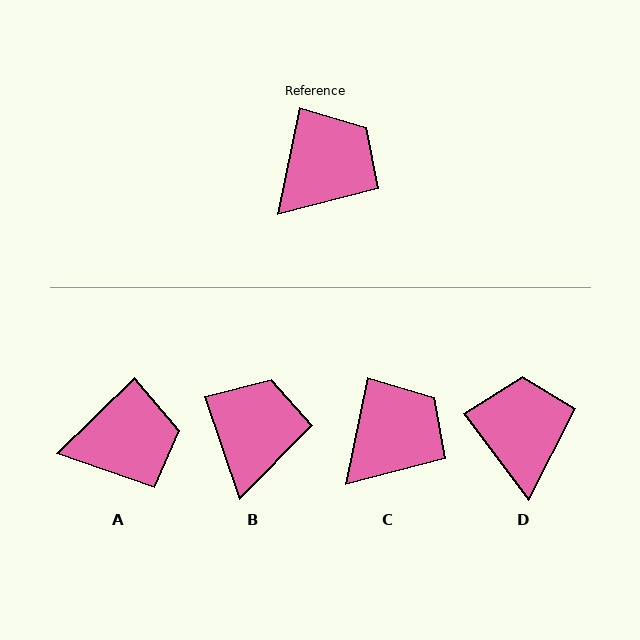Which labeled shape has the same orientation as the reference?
C.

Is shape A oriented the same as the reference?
No, it is off by about 34 degrees.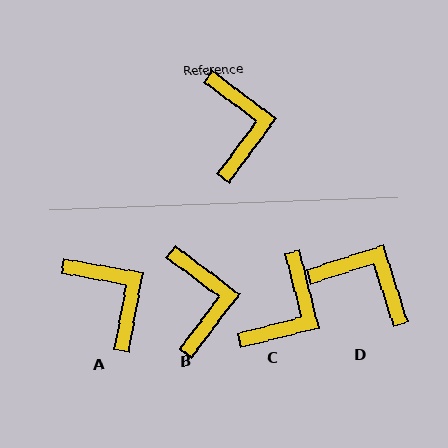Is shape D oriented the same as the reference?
No, it is off by about 54 degrees.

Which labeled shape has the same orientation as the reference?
B.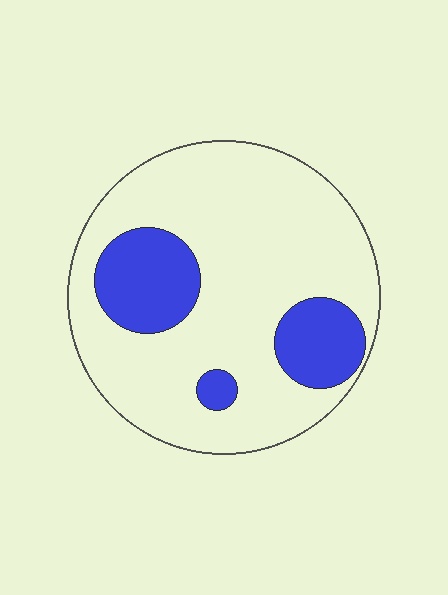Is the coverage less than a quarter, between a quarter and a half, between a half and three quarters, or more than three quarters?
Less than a quarter.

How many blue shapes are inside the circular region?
3.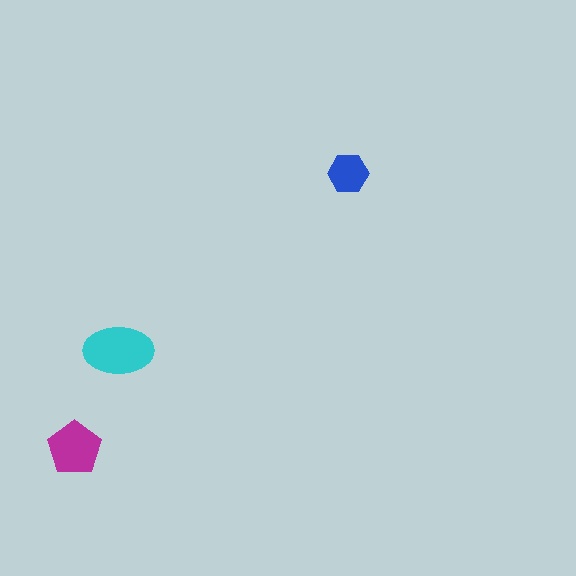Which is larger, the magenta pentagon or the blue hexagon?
The magenta pentagon.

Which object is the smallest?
The blue hexagon.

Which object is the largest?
The cyan ellipse.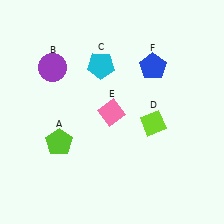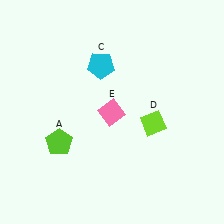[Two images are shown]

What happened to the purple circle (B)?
The purple circle (B) was removed in Image 2. It was in the top-left area of Image 1.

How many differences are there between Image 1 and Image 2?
There are 2 differences between the two images.